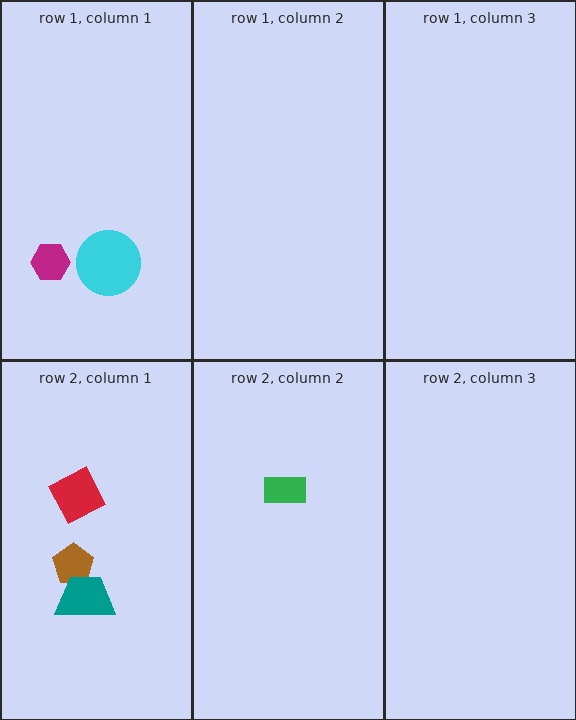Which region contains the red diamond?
The row 2, column 1 region.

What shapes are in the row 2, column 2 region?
The green rectangle.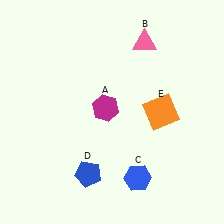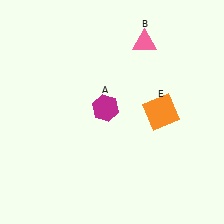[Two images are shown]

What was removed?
The blue pentagon (D), the blue hexagon (C) were removed in Image 2.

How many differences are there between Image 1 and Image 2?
There are 2 differences between the two images.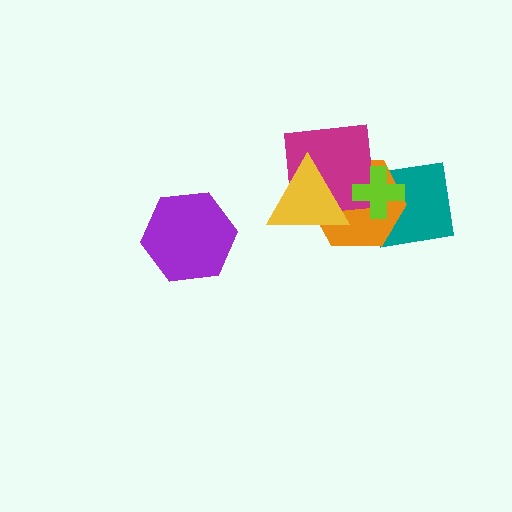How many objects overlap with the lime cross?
3 objects overlap with the lime cross.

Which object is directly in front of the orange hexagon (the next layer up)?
The magenta square is directly in front of the orange hexagon.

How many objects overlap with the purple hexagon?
0 objects overlap with the purple hexagon.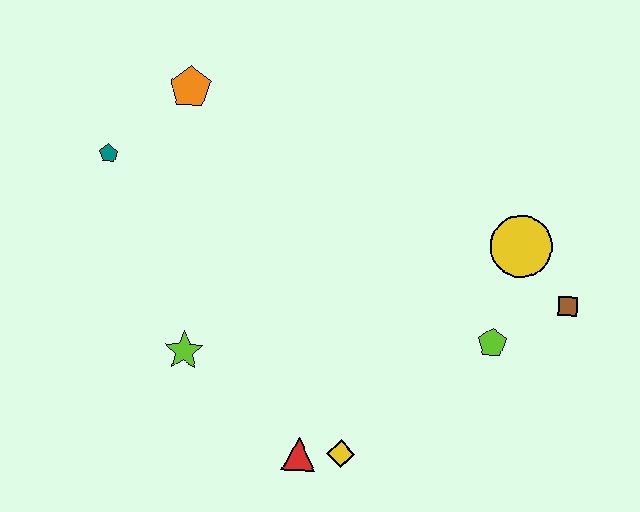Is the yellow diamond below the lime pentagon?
Yes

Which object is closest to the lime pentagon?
The brown square is closest to the lime pentagon.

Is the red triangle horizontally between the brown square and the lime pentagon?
No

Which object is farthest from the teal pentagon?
The brown square is farthest from the teal pentagon.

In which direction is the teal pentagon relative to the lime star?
The teal pentagon is above the lime star.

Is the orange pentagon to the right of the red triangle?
No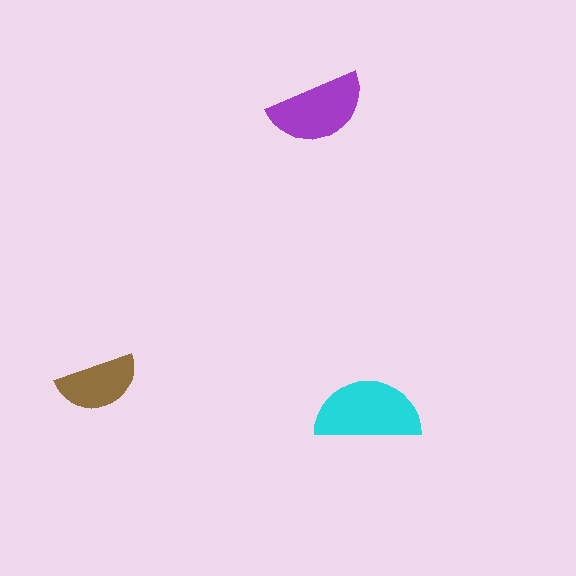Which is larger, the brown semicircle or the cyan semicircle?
The cyan one.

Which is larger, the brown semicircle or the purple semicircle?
The purple one.